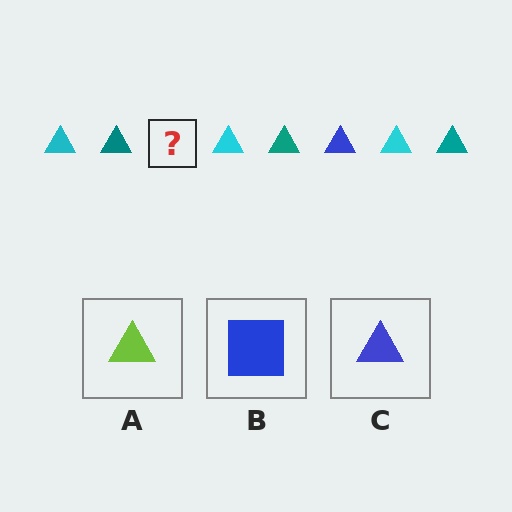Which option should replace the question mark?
Option C.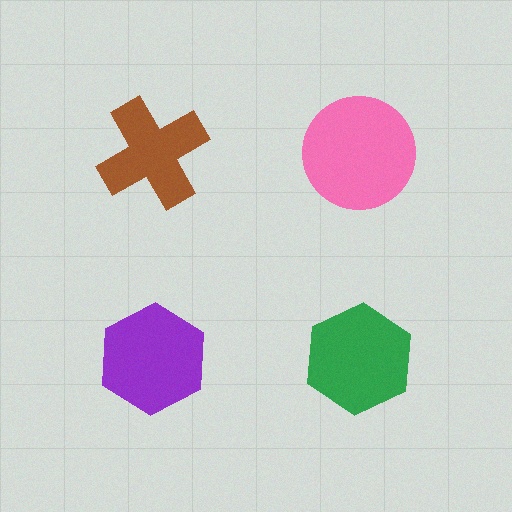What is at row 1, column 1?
A brown cross.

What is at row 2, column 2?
A green hexagon.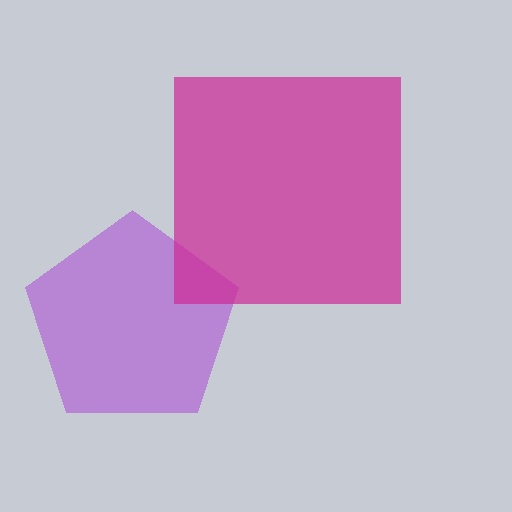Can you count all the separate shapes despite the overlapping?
Yes, there are 2 separate shapes.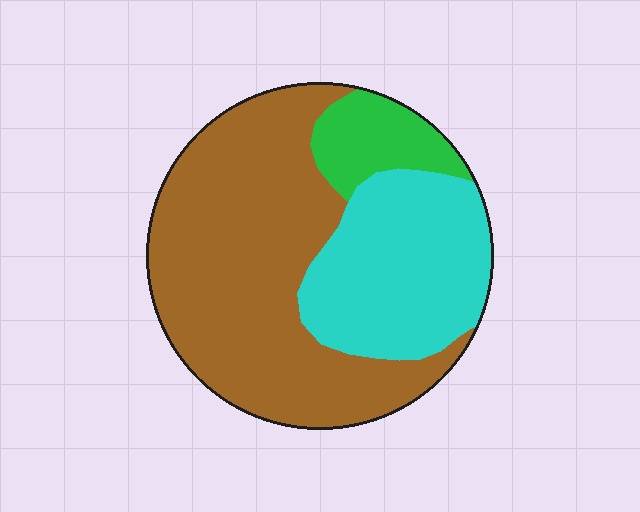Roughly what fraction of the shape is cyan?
Cyan takes up about one third (1/3) of the shape.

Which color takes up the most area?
Brown, at roughly 60%.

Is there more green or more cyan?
Cyan.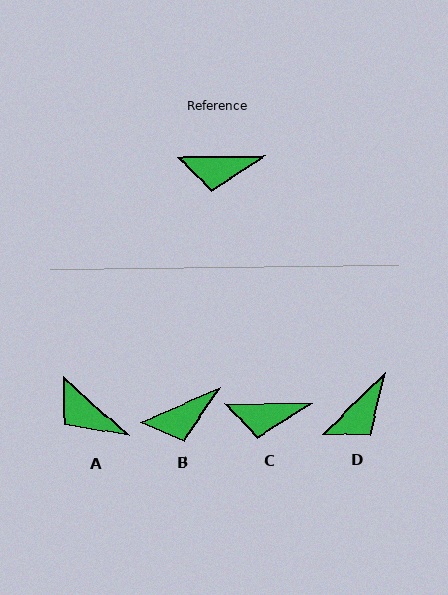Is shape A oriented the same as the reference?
No, it is off by about 42 degrees.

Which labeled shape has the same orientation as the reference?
C.